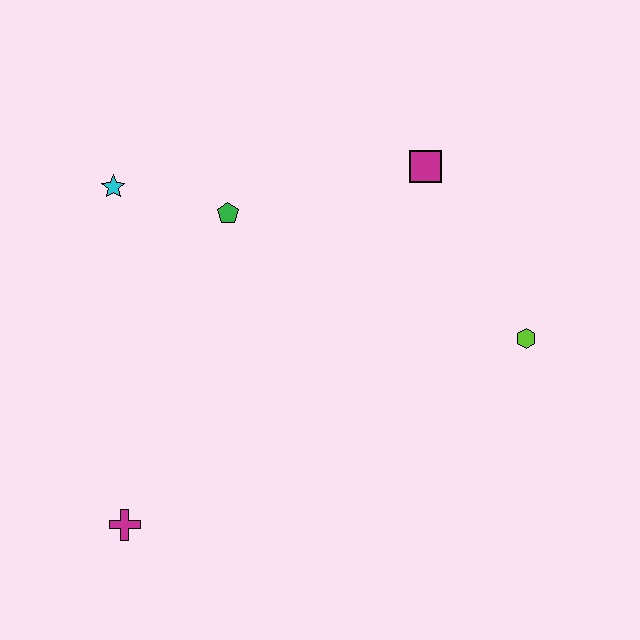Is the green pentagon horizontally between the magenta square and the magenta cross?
Yes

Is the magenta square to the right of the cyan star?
Yes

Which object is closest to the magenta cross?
The green pentagon is closest to the magenta cross.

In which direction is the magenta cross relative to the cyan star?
The magenta cross is below the cyan star.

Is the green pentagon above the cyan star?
No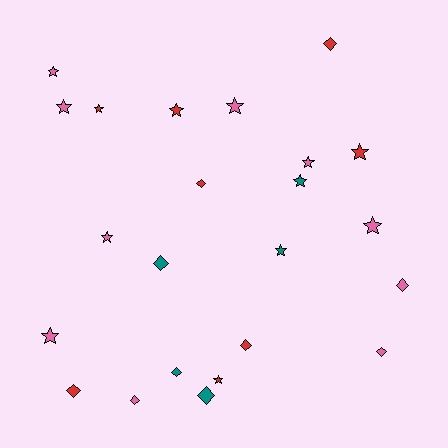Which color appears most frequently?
Pink, with 10 objects.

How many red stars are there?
There are 4 red stars.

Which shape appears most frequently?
Star, with 13 objects.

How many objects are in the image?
There are 23 objects.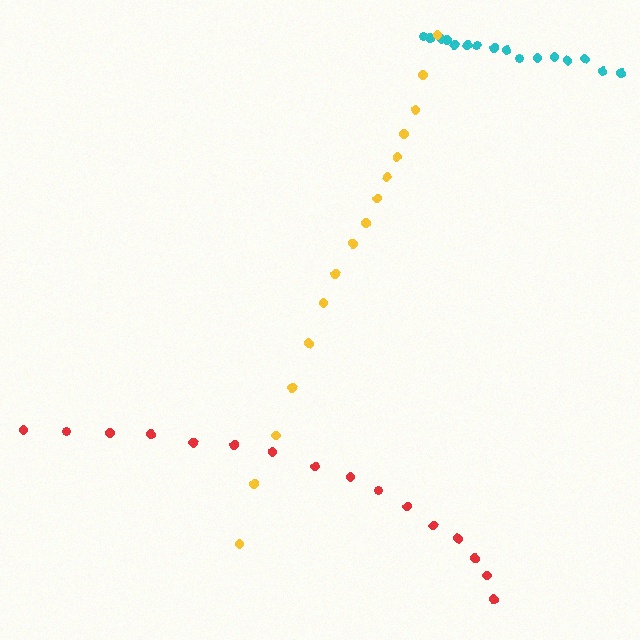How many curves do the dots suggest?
There are 3 distinct paths.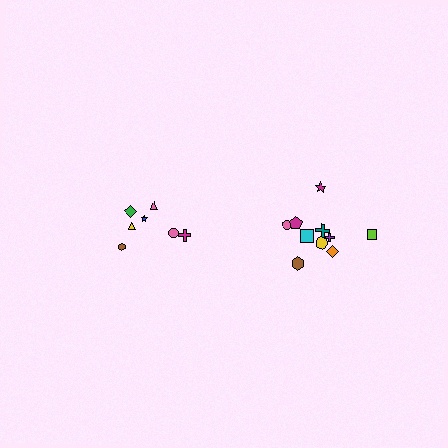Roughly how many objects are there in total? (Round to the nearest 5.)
Roughly 15 objects in total.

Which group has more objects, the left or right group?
The right group.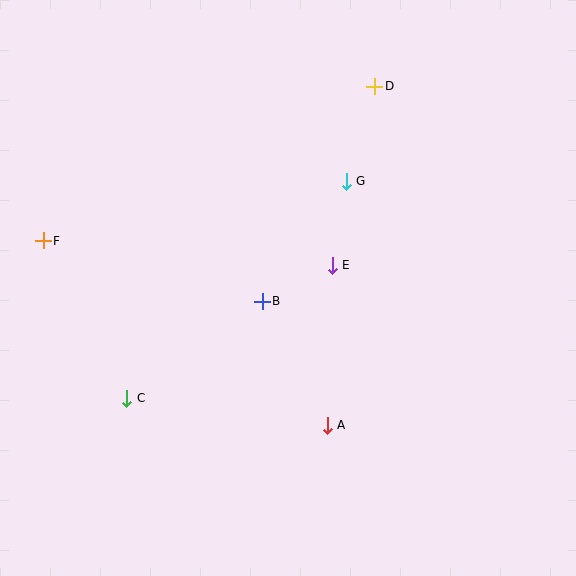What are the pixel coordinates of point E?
Point E is at (332, 265).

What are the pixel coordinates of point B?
Point B is at (262, 301).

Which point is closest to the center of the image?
Point B at (262, 301) is closest to the center.